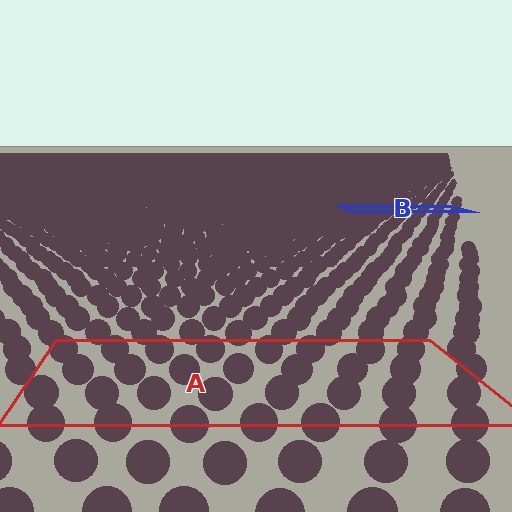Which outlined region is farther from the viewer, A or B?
Region B is farther from the viewer — the texture elements inside it appear smaller and more densely packed.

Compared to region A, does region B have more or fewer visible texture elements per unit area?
Region B has more texture elements per unit area — they are packed more densely because it is farther away.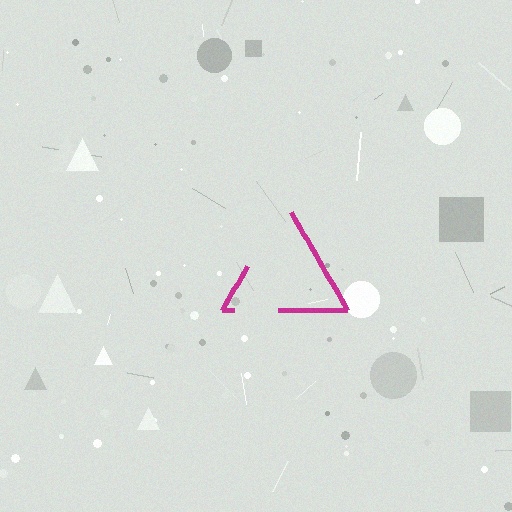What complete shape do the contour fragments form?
The contour fragments form a triangle.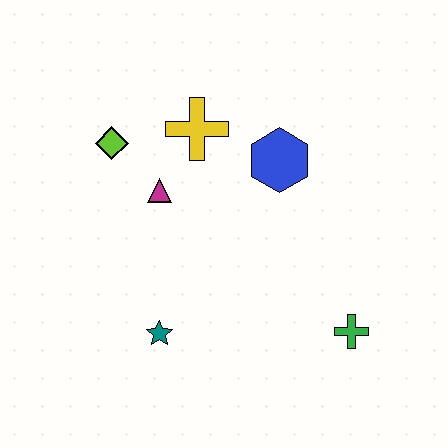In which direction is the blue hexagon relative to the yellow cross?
The blue hexagon is to the right of the yellow cross.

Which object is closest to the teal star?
The magenta triangle is closest to the teal star.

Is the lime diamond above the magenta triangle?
Yes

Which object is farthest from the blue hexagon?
The teal star is farthest from the blue hexagon.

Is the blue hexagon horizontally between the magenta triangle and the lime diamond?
No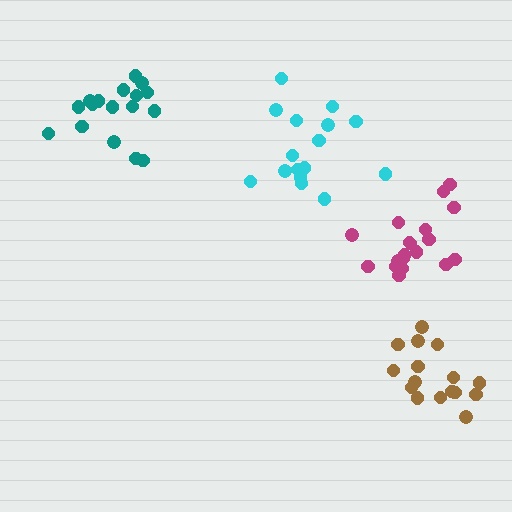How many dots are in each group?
Group 1: 17 dots, Group 2: 16 dots, Group 3: 16 dots, Group 4: 19 dots (68 total).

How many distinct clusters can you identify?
There are 4 distinct clusters.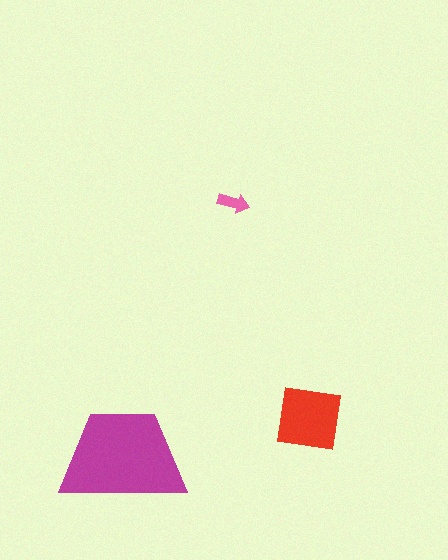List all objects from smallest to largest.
The pink arrow, the red square, the magenta trapezoid.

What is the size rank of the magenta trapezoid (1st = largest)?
1st.